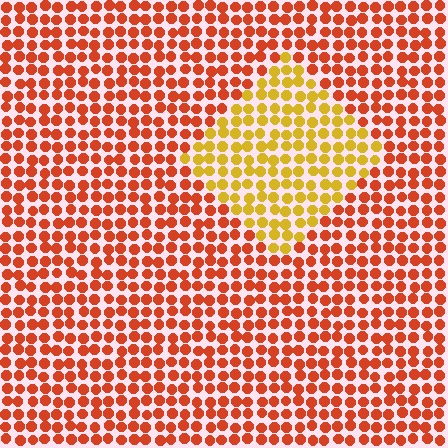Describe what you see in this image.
The image is filled with small red elements in a uniform arrangement. A diamond-shaped region is visible where the elements are tinted to a slightly different hue, forming a subtle color boundary.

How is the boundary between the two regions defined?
The boundary is defined purely by a slight shift in hue (about 39 degrees). Spacing, size, and orientation are identical on both sides.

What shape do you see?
I see a diamond.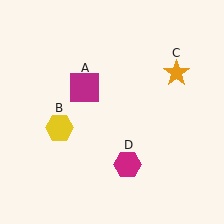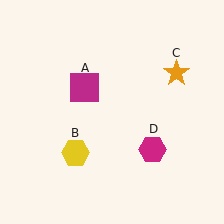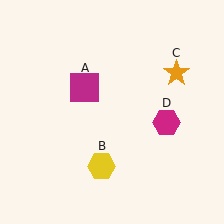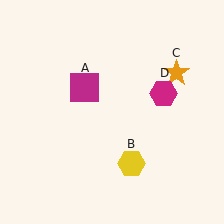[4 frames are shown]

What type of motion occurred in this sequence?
The yellow hexagon (object B), magenta hexagon (object D) rotated counterclockwise around the center of the scene.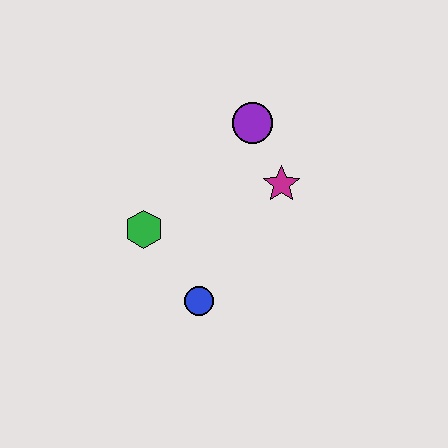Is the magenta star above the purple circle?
No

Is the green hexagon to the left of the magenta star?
Yes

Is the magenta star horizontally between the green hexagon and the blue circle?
No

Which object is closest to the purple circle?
The magenta star is closest to the purple circle.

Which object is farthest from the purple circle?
The blue circle is farthest from the purple circle.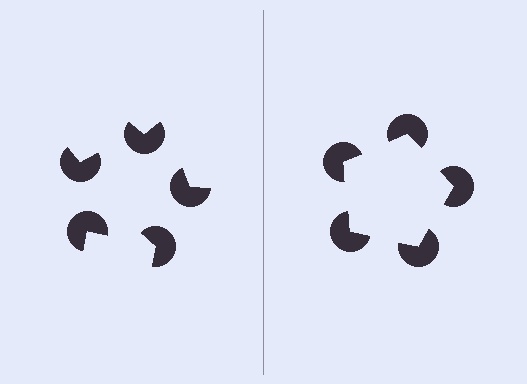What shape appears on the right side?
An illusory pentagon.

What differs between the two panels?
The pac-man discs are positioned identically on both sides; only the wedge orientations differ. On the right they align to a pentagon; on the left they are misaligned.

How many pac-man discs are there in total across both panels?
10 — 5 on each side.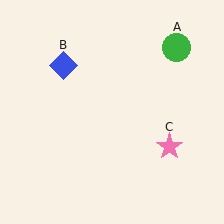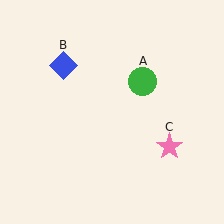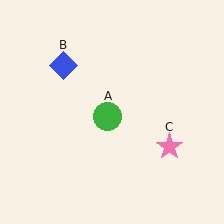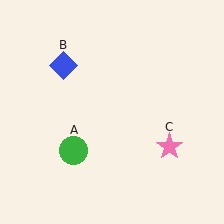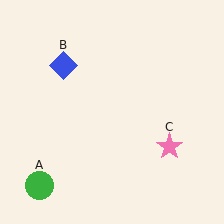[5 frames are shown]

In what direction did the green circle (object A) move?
The green circle (object A) moved down and to the left.